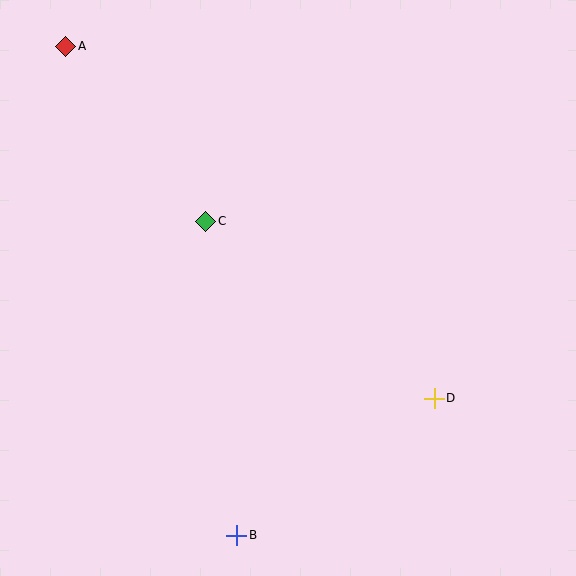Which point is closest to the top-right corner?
Point D is closest to the top-right corner.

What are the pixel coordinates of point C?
Point C is at (206, 221).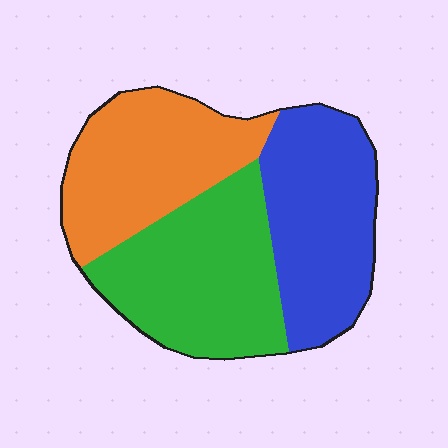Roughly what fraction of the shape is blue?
Blue takes up between a quarter and a half of the shape.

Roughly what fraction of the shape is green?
Green takes up about three eighths (3/8) of the shape.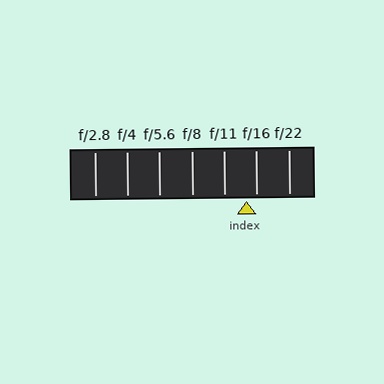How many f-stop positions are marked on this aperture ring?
There are 7 f-stop positions marked.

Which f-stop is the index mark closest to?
The index mark is closest to f/16.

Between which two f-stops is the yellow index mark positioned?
The index mark is between f/11 and f/16.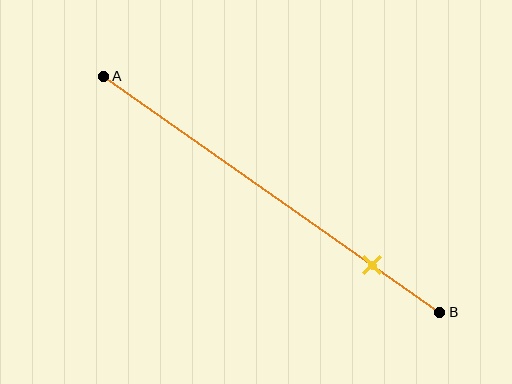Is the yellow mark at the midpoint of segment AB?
No, the mark is at about 80% from A, not at the 50% midpoint.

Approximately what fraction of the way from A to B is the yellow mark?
The yellow mark is approximately 80% of the way from A to B.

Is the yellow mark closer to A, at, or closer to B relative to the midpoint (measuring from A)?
The yellow mark is closer to point B than the midpoint of segment AB.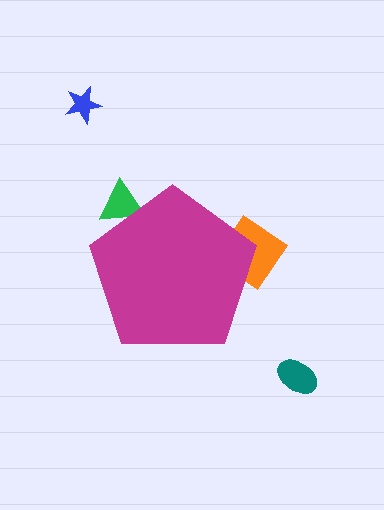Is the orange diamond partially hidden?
Yes, the orange diamond is partially hidden behind the magenta pentagon.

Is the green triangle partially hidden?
Yes, the green triangle is partially hidden behind the magenta pentagon.